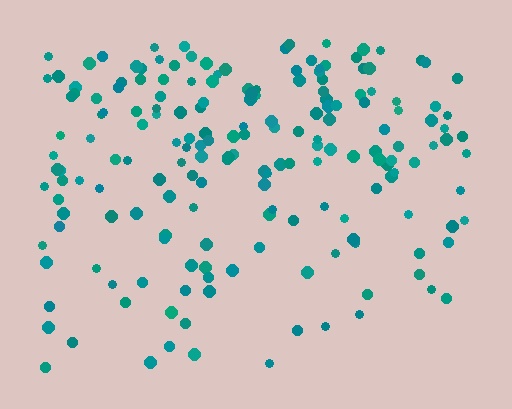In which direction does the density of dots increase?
From bottom to top, with the top side densest.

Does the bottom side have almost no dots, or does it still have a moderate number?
Still a moderate number, just noticeably fewer than the top.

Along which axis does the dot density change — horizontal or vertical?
Vertical.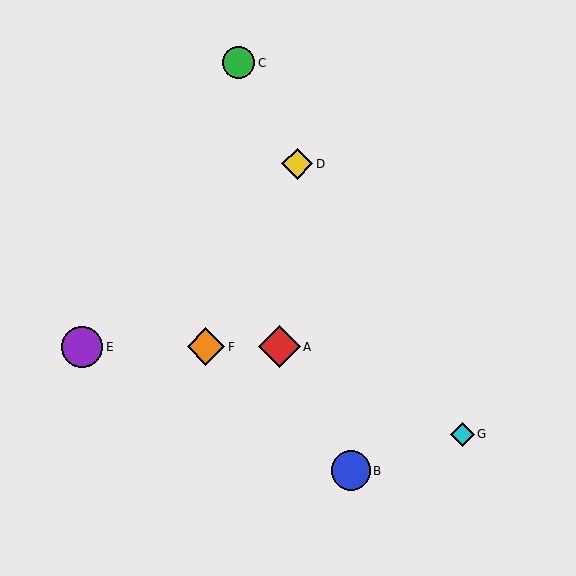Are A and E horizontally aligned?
Yes, both are at y≈347.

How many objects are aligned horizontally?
3 objects (A, E, F) are aligned horizontally.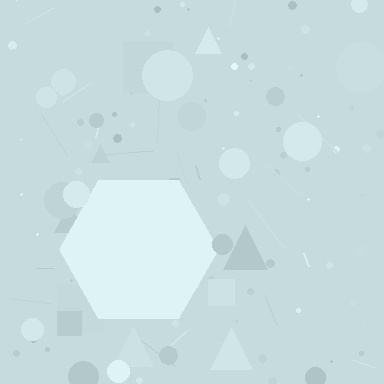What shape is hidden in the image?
A hexagon is hidden in the image.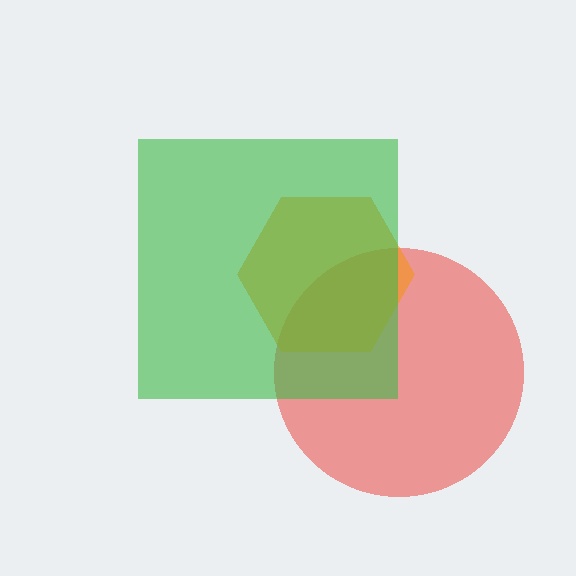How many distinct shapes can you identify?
There are 3 distinct shapes: a red circle, an orange hexagon, a green square.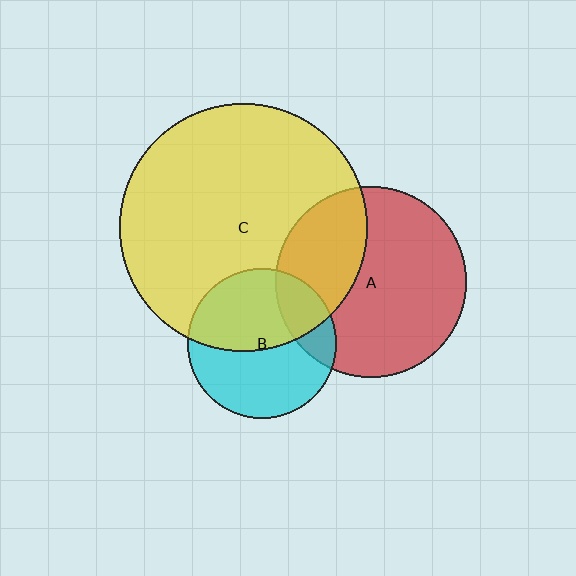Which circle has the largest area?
Circle C (yellow).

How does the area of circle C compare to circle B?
Approximately 2.8 times.